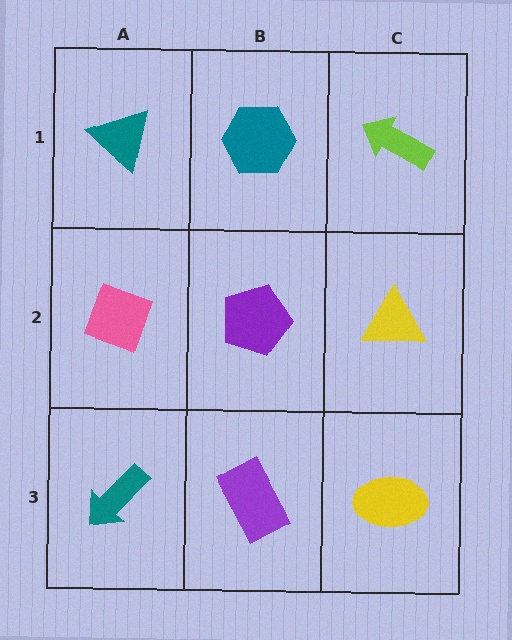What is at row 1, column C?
A lime arrow.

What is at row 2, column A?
A pink diamond.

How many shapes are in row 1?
3 shapes.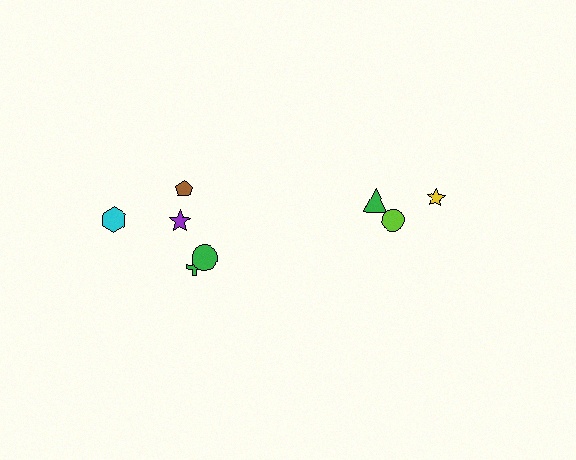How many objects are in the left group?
There are 5 objects.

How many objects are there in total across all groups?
There are 8 objects.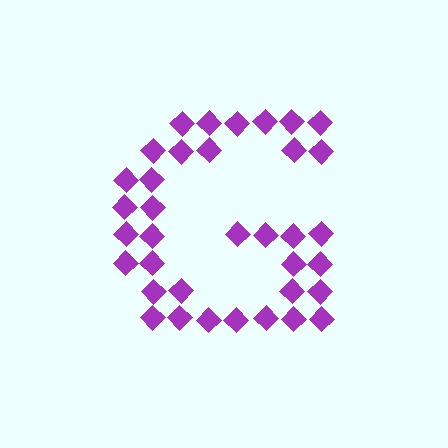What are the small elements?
The small elements are diamonds.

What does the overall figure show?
The overall figure shows the letter G.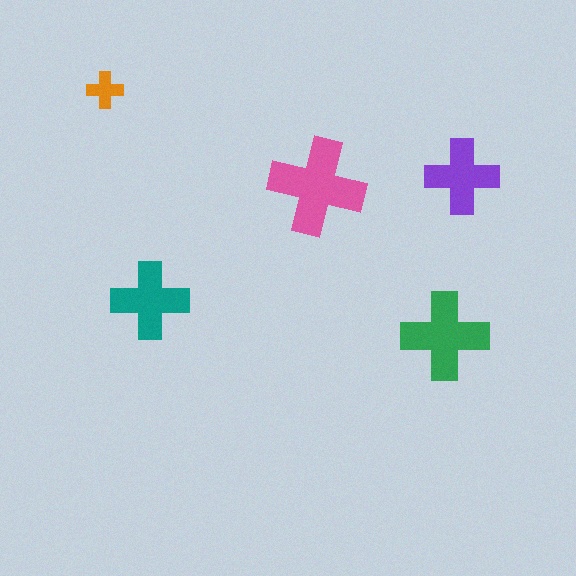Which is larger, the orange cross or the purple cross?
The purple one.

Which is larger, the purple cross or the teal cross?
The teal one.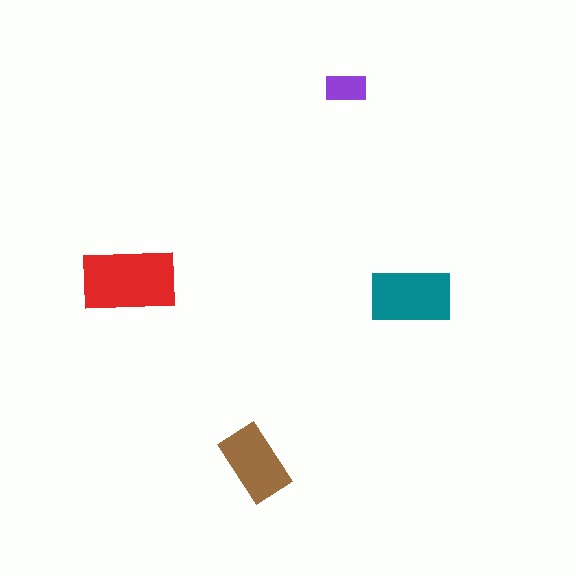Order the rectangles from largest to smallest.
the red one, the teal one, the brown one, the purple one.